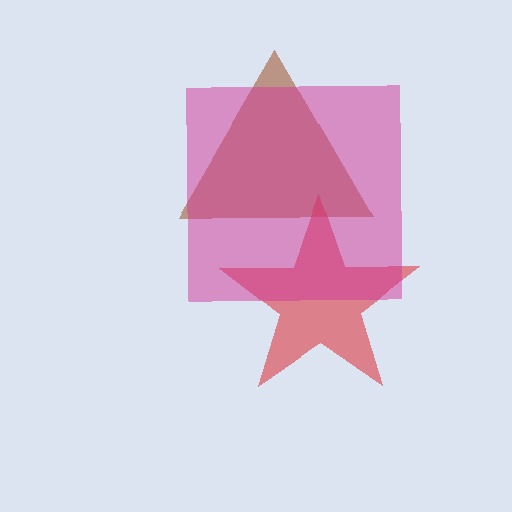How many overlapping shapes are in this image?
There are 3 overlapping shapes in the image.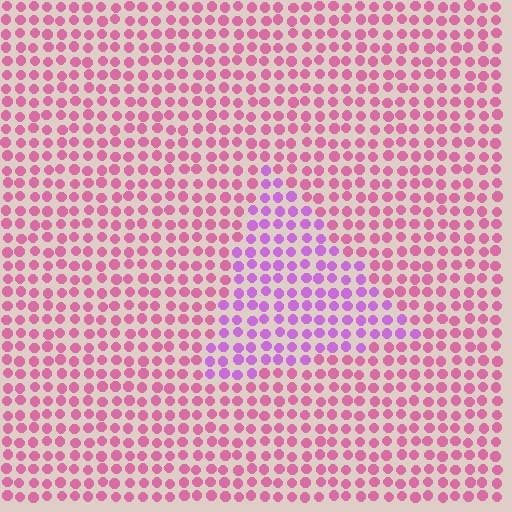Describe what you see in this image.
The image is filled with small pink elements in a uniform arrangement. A triangle-shaped region is visible where the elements are tinted to a slightly different hue, forming a subtle color boundary.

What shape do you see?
I see a triangle.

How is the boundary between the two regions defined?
The boundary is defined purely by a slight shift in hue (about 38 degrees). Spacing, size, and orientation are identical on both sides.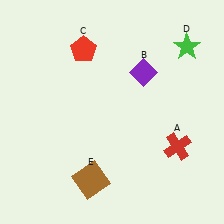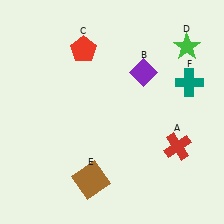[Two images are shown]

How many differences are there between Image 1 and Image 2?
There is 1 difference between the two images.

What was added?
A teal cross (F) was added in Image 2.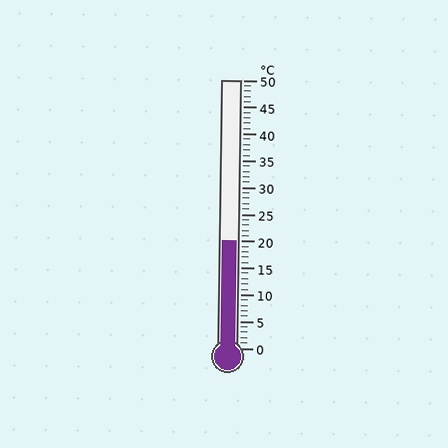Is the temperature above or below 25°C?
The temperature is below 25°C.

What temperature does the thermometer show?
The thermometer shows approximately 20°C.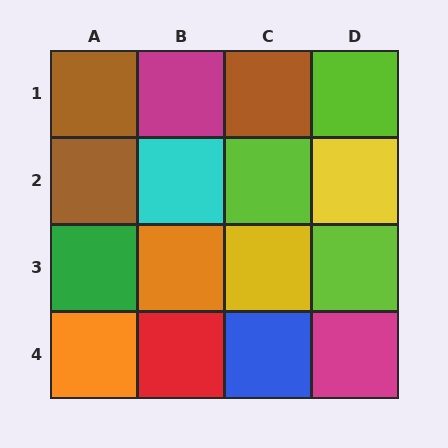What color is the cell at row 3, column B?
Orange.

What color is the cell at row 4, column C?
Blue.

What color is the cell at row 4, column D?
Magenta.